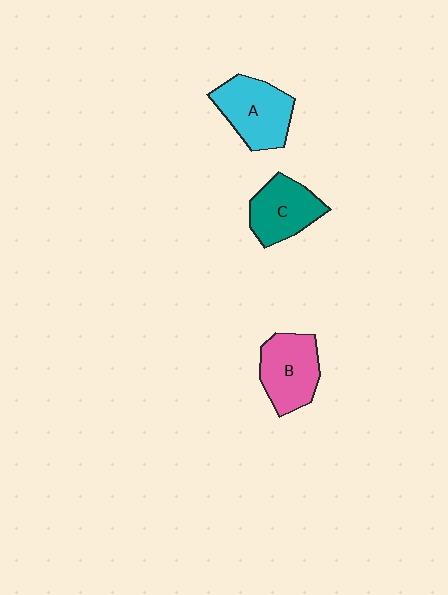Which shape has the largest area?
Shape A (cyan).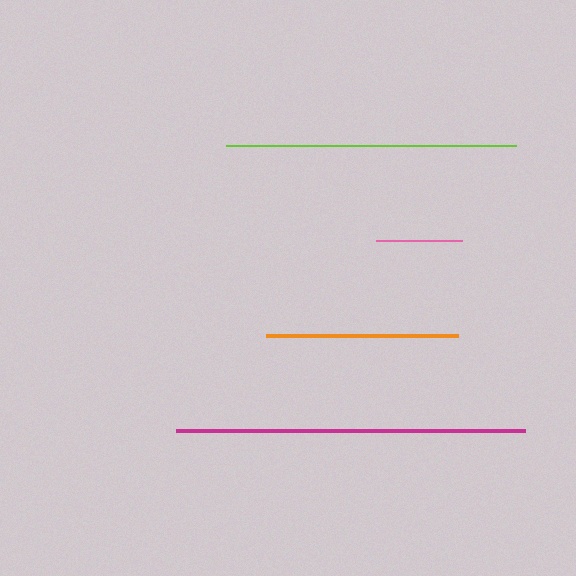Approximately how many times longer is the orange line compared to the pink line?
The orange line is approximately 2.2 times the length of the pink line.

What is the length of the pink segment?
The pink segment is approximately 85 pixels long.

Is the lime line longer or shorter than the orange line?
The lime line is longer than the orange line.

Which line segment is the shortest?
The pink line is the shortest at approximately 85 pixels.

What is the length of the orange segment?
The orange segment is approximately 192 pixels long.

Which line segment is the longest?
The magenta line is the longest at approximately 349 pixels.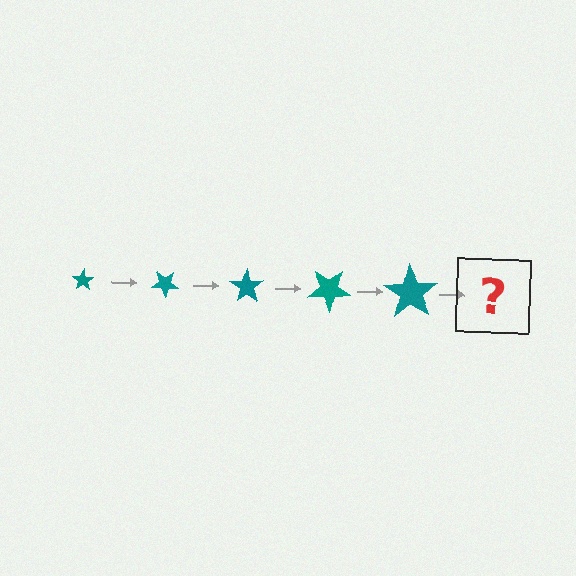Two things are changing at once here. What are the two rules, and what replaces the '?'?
The two rules are that the star grows larger each step and it rotates 35 degrees each step. The '?' should be a star, larger than the previous one and rotated 175 degrees from the start.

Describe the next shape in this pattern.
It should be a star, larger than the previous one and rotated 175 degrees from the start.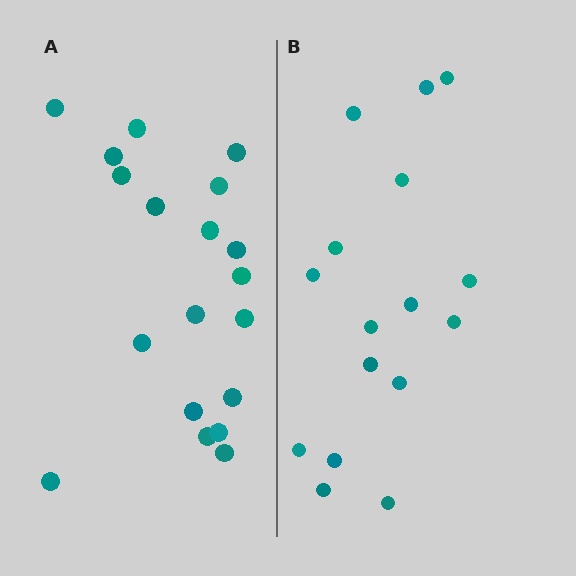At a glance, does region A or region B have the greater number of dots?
Region A (the left region) has more dots.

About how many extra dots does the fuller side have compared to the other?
Region A has just a few more — roughly 2 or 3 more dots than region B.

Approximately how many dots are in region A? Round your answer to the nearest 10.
About 20 dots. (The exact count is 19, which rounds to 20.)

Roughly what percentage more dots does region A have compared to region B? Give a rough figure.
About 20% more.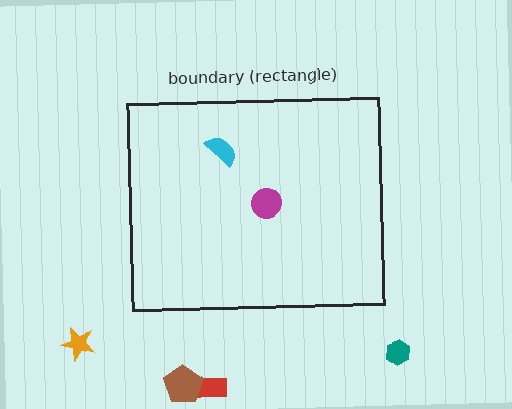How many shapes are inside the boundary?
2 inside, 4 outside.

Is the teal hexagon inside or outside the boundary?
Outside.